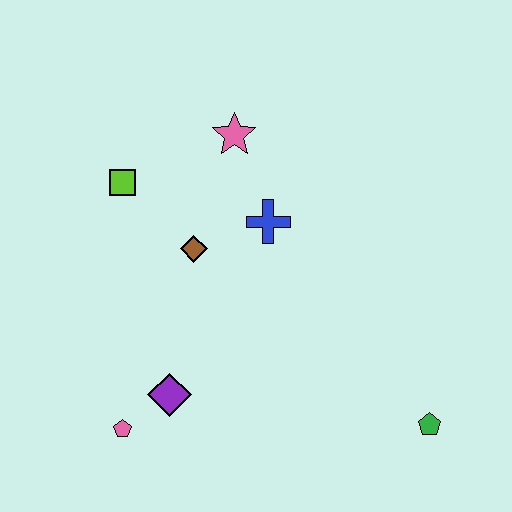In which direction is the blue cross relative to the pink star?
The blue cross is below the pink star.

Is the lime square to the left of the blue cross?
Yes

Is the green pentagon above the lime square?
No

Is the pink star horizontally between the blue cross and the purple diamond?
Yes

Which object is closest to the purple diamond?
The pink pentagon is closest to the purple diamond.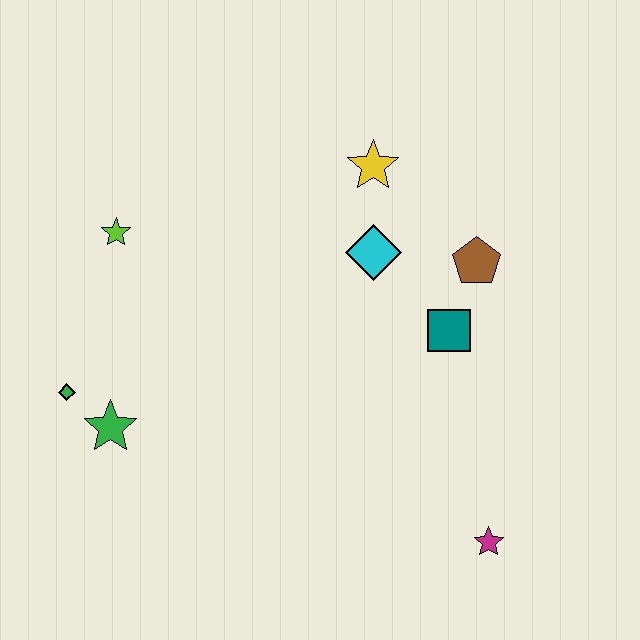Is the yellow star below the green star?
No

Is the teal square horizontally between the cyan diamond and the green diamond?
No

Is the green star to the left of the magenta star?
Yes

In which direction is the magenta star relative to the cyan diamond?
The magenta star is below the cyan diamond.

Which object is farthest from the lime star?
The magenta star is farthest from the lime star.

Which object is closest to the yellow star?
The cyan diamond is closest to the yellow star.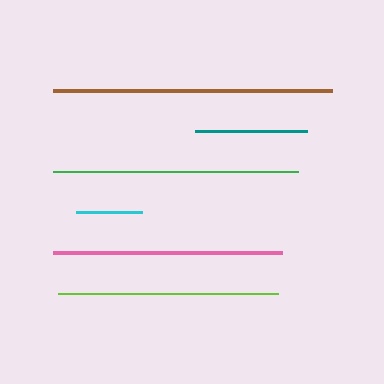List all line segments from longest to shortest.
From longest to shortest: brown, green, pink, lime, teal, cyan.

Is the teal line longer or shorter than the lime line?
The lime line is longer than the teal line.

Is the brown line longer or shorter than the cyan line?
The brown line is longer than the cyan line.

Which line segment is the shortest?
The cyan line is the shortest at approximately 65 pixels.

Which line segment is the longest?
The brown line is the longest at approximately 280 pixels.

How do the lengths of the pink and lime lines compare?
The pink and lime lines are approximately the same length.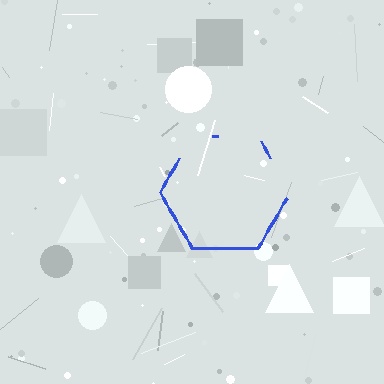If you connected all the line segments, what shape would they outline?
They would outline a hexagon.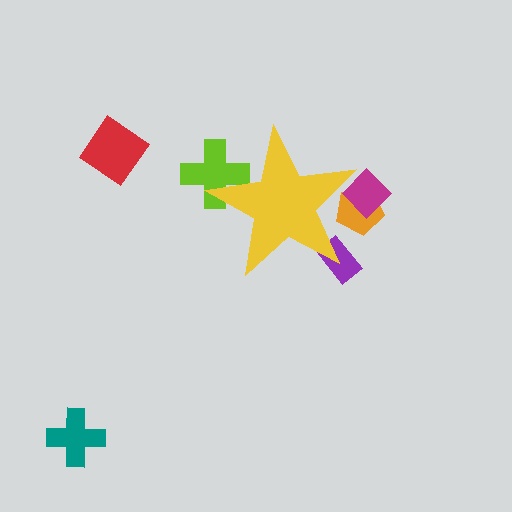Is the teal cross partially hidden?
No, the teal cross is fully visible.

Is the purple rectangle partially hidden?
Yes, the purple rectangle is partially hidden behind the yellow star.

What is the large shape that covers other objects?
A yellow star.